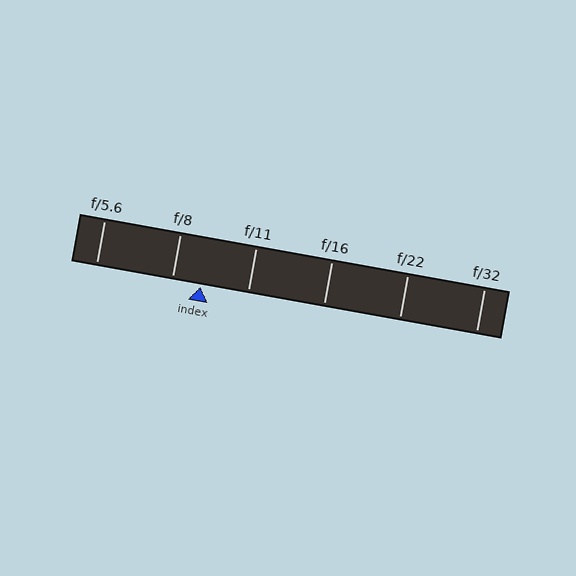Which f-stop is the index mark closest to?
The index mark is closest to f/8.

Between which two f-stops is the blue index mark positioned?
The index mark is between f/8 and f/11.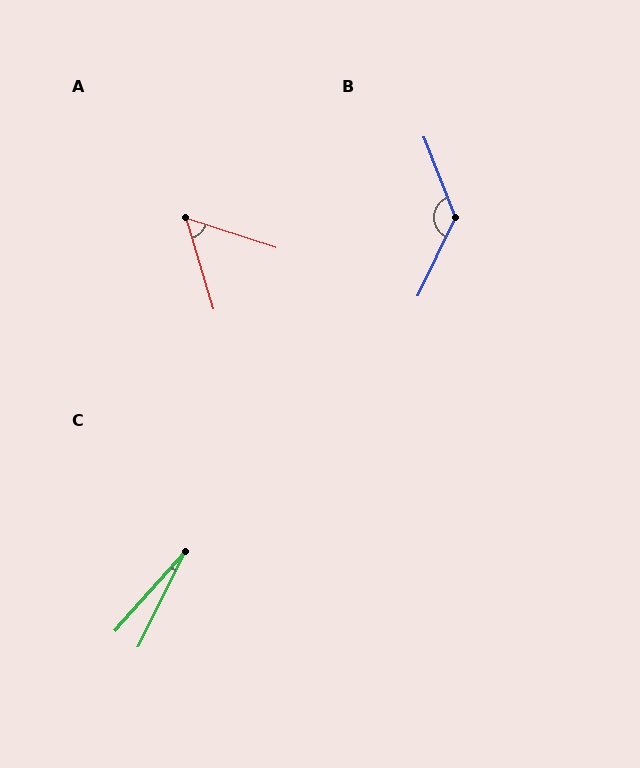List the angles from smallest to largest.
C (15°), A (55°), B (133°).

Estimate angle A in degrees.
Approximately 55 degrees.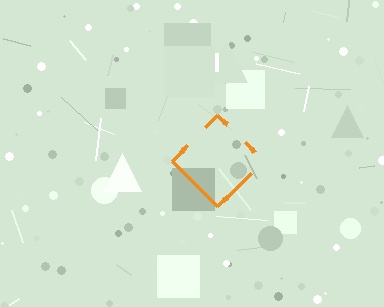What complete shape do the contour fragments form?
The contour fragments form a diamond.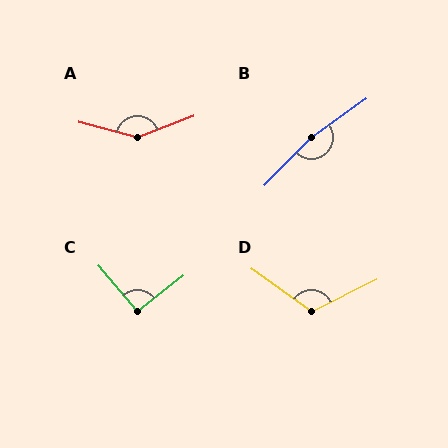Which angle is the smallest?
C, at approximately 92 degrees.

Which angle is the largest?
B, at approximately 170 degrees.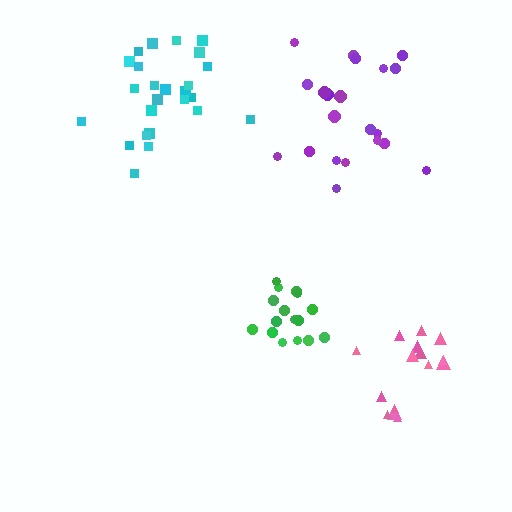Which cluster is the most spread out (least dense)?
Purple.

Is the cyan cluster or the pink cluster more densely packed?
Pink.